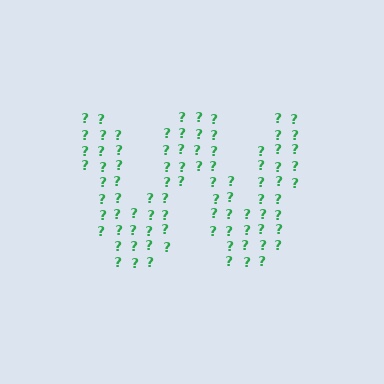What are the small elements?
The small elements are question marks.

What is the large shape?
The large shape is the letter W.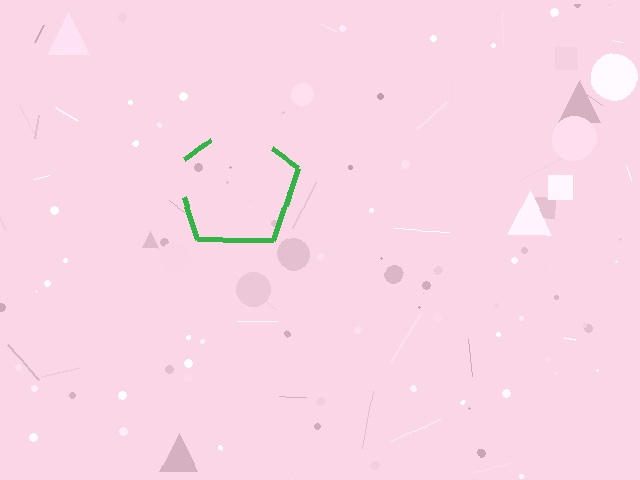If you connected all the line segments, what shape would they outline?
They would outline a pentagon.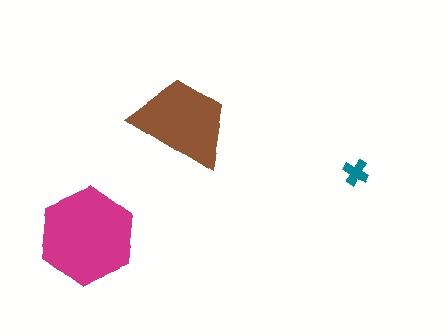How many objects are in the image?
There are 3 objects in the image.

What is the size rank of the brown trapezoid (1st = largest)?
2nd.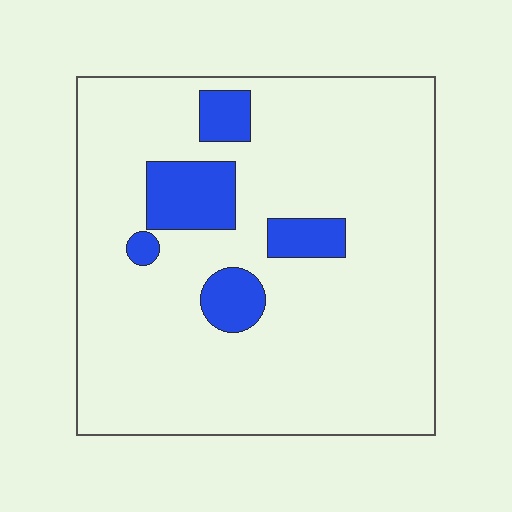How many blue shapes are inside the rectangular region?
5.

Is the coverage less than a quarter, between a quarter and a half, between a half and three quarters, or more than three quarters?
Less than a quarter.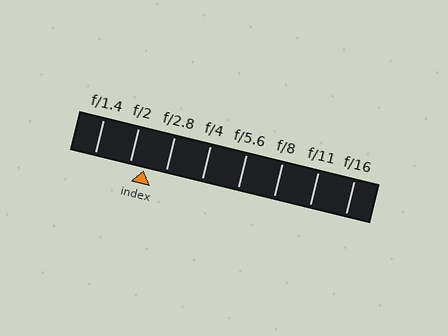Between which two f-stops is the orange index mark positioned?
The index mark is between f/2 and f/2.8.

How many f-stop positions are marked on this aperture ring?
There are 8 f-stop positions marked.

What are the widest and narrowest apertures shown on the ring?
The widest aperture shown is f/1.4 and the narrowest is f/16.